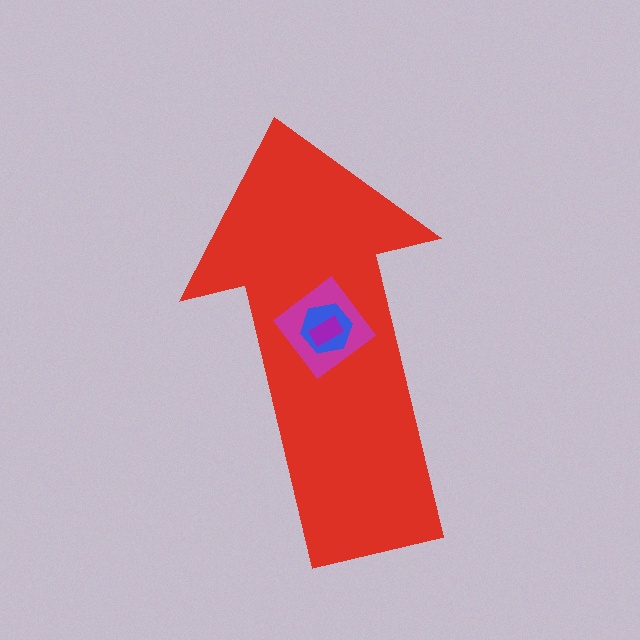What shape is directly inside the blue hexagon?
The purple rectangle.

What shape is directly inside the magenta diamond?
The blue hexagon.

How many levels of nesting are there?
4.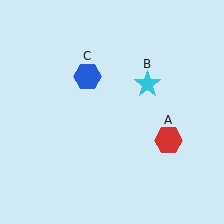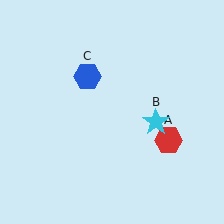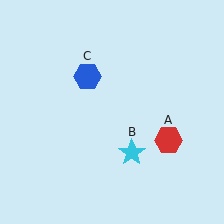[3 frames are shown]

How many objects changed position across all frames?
1 object changed position: cyan star (object B).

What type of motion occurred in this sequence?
The cyan star (object B) rotated clockwise around the center of the scene.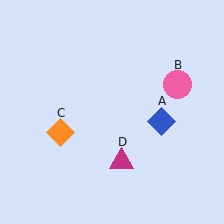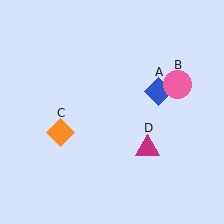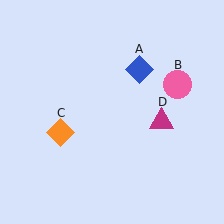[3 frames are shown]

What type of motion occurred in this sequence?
The blue diamond (object A), magenta triangle (object D) rotated counterclockwise around the center of the scene.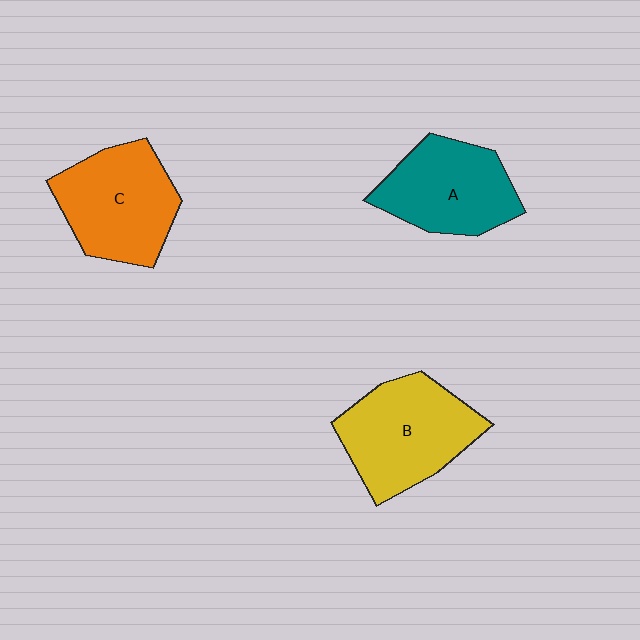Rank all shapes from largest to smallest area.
From largest to smallest: B (yellow), C (orange), A (teal).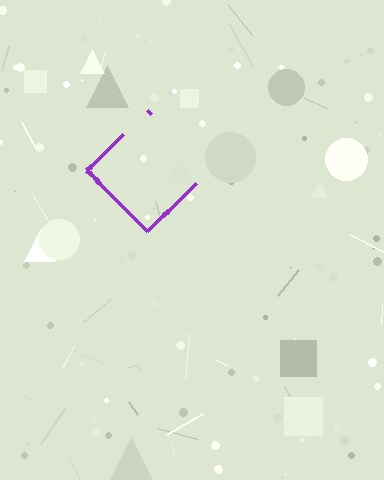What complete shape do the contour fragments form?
The contour fragments form a diamond.